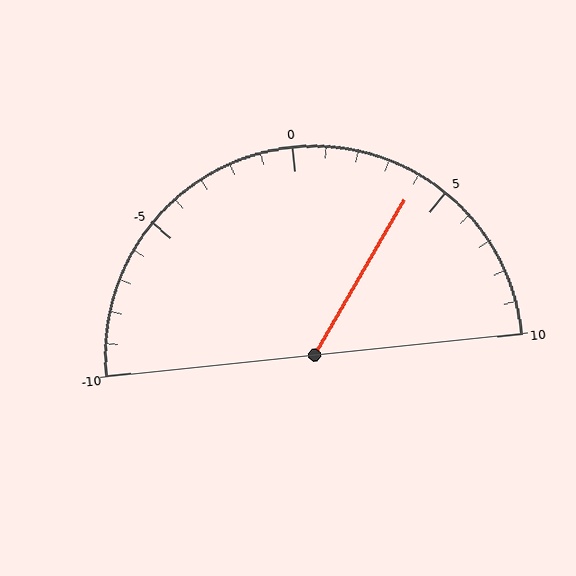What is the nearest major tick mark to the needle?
The nearest major tick mark is 5.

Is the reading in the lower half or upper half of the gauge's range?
The reading is in the upper half of the range (-10 to 10).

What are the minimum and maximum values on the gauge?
The gauge ranges from -10 to 10.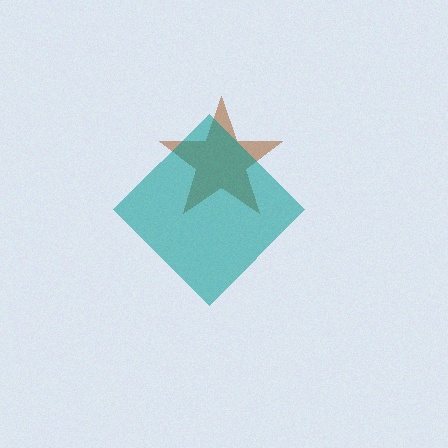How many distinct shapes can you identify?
There are 2 distinct shapes: a brown star, a teal diamond.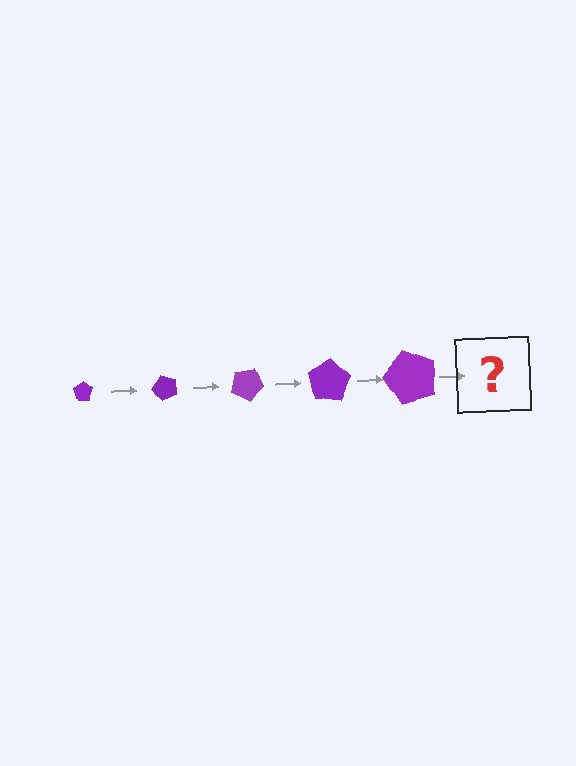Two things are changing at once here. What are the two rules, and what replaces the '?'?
The two rules are that the pentagon grows larger each step and it rotates 50 degrees each step. The '?' should be a pentagon, larger than the previous one and rotated 250 degrees from the start.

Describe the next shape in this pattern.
It should be a pentagon, larger than the previous one and rotated 250 degrees from the start.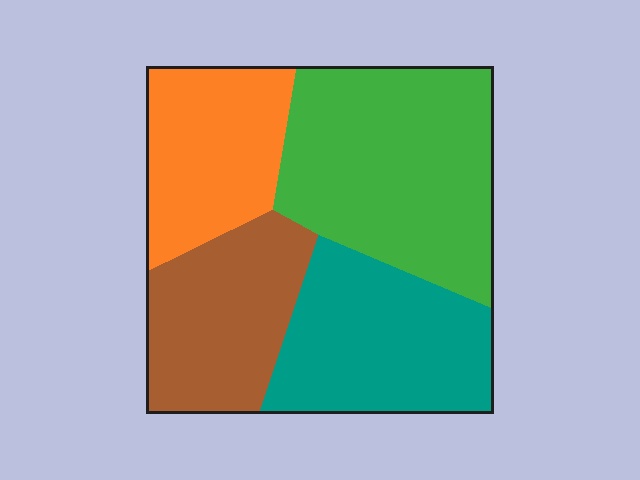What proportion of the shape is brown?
Brown covers around 20% of the shape.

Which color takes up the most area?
Green, at roughly 35%.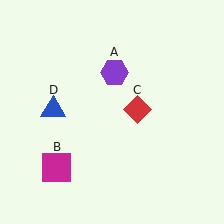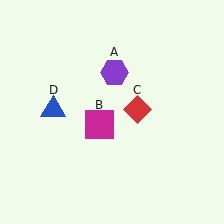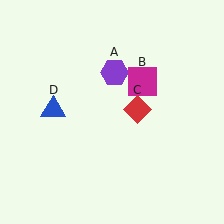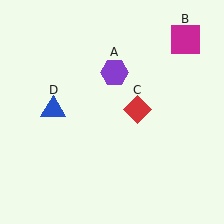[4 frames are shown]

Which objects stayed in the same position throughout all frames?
Purple hexagon (object A) and red diamond (object C) and blue triangle (object D) remained stationary.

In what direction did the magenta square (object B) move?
The magenta square (object B) moved up and to the right.